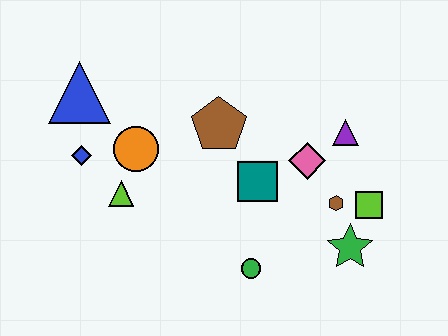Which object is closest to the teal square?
The pink diamond is closest to the teal square.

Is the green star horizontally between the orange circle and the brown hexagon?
No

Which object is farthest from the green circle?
The blue triangle is farthest from the green circle.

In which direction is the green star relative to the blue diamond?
The green star is to the right of the blue diamond.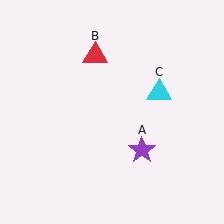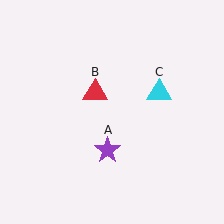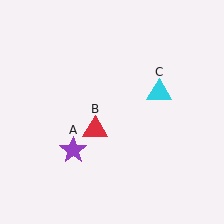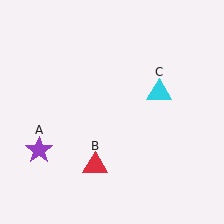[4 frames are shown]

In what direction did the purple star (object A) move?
The purple star (object A) moved left.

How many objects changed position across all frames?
2 objects changed position: purple star (object A), red triangle (object B).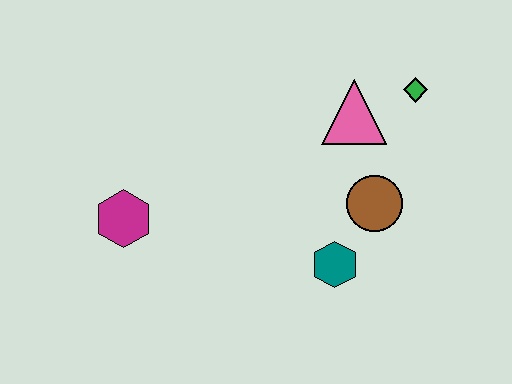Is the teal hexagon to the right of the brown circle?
No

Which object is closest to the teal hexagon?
The brown circle is closest to the teal hexagon.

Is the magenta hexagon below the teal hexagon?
No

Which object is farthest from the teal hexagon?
The magenta hexagon is farthest from the teal hexagon.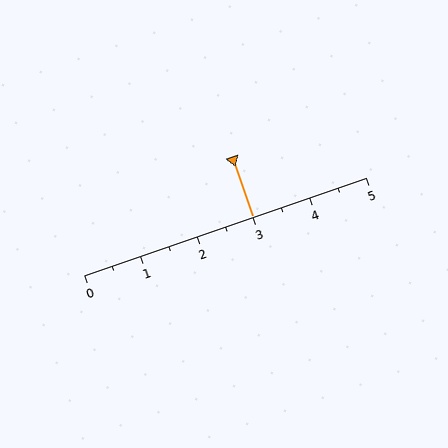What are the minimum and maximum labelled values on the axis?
The axis runs from 0 to 5.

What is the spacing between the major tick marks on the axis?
The major ticks are spaced 1 apart.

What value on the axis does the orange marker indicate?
The marker indicates approximately 3.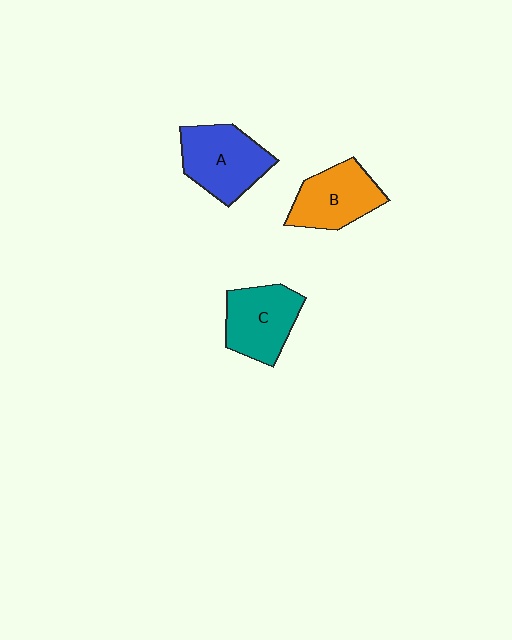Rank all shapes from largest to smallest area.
From largest to smallest: A (blue), C (teal), B (orange).